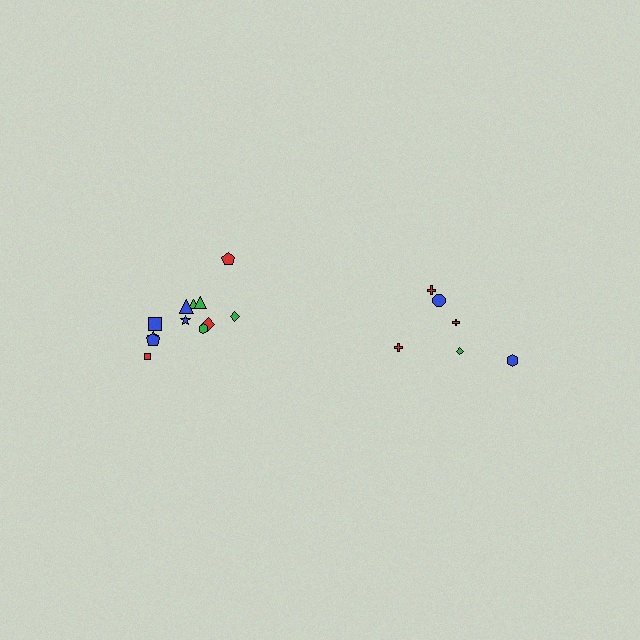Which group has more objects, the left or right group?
The left group.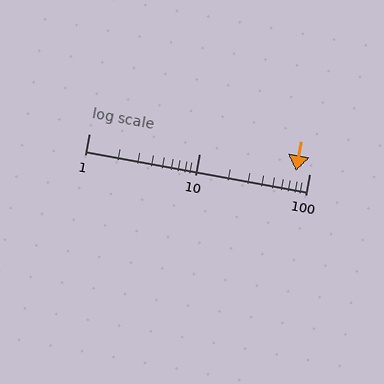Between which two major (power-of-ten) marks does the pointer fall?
The pointer is between 10 and 100.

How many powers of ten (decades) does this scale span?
The scale spans 2 decades, from 1 to 100.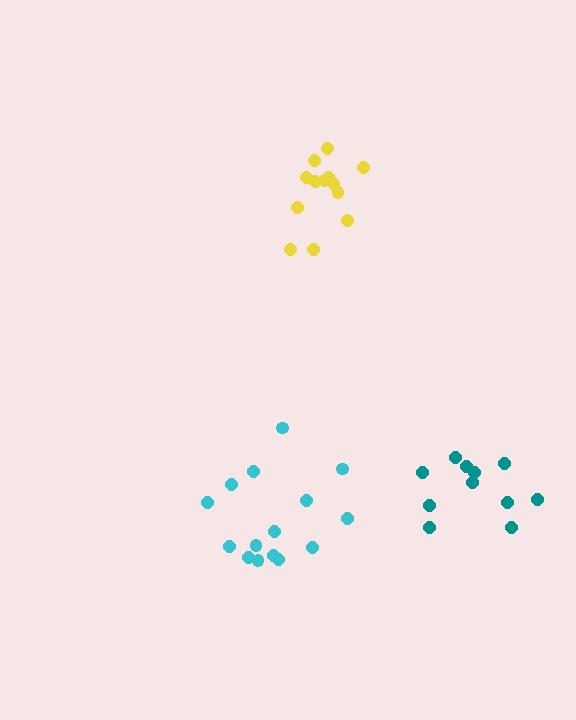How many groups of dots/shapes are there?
There are 3 groups.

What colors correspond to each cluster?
The clusters are colored: yellow, teal, cyan.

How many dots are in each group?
Group 1: 13 dots, Group 2: 11 dots, Group 3: 15 dots (39 total).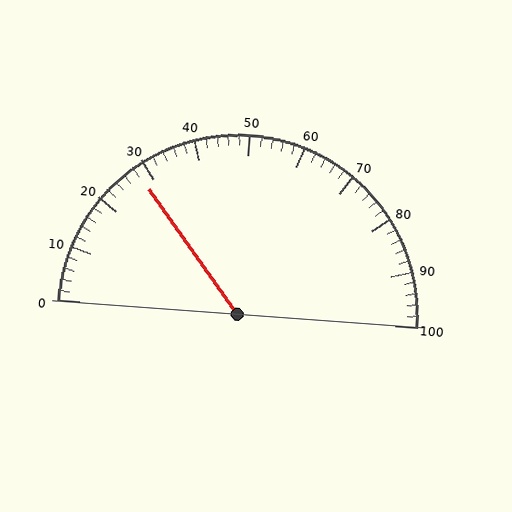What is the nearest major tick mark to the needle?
The nearest major tick mark is 30.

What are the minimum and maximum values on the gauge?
The gauge ranges from 0 to 100.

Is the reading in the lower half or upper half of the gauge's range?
The reading is in the lower half of the range (0 to 100).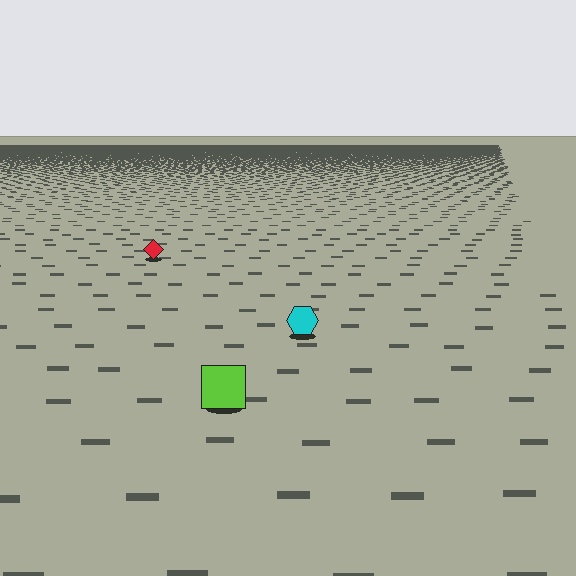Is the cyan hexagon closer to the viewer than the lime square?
No. The lime square is closer — you can tell from the texture gradient: the ground texture is coarser near it.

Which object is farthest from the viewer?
The red diamond is farthest from the viewer. It appears smaller and the ground texture around it is denser.